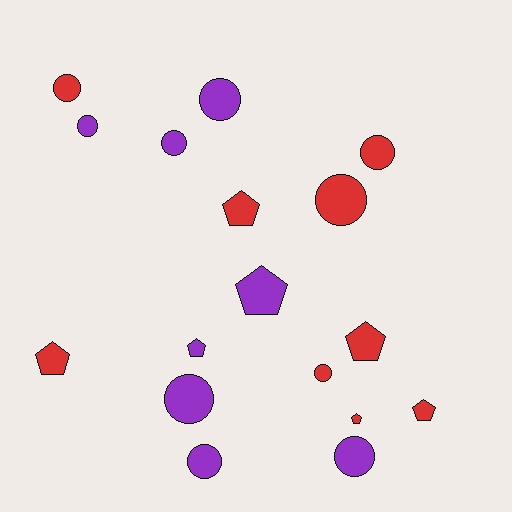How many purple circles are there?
There are 6 purple circles.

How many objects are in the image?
There are 17 objects.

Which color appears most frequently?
Red, with 9 objects.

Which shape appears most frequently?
Circle, with 10 objects.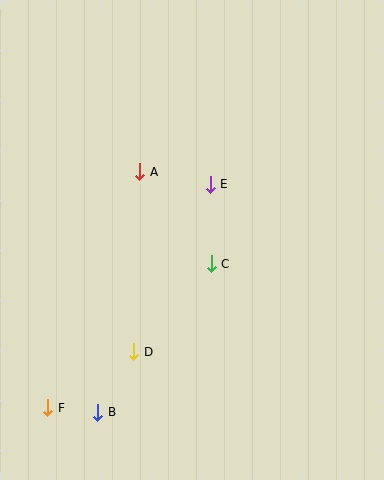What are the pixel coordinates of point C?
Point C is at (211, 264).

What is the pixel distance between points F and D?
The distance between F and D is 102 pixels.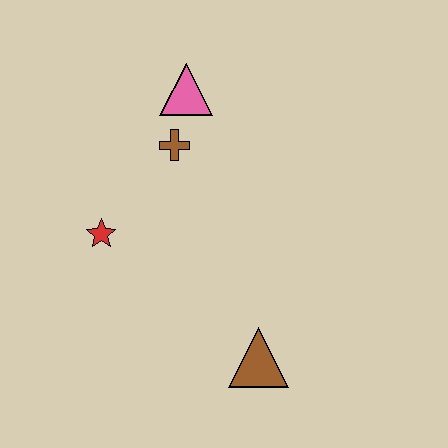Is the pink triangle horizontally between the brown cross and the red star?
No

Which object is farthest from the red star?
The brown triangle is farthest from the red star.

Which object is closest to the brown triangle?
The red star is closest to the brown triangle.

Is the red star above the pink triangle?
No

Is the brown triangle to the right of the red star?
Yes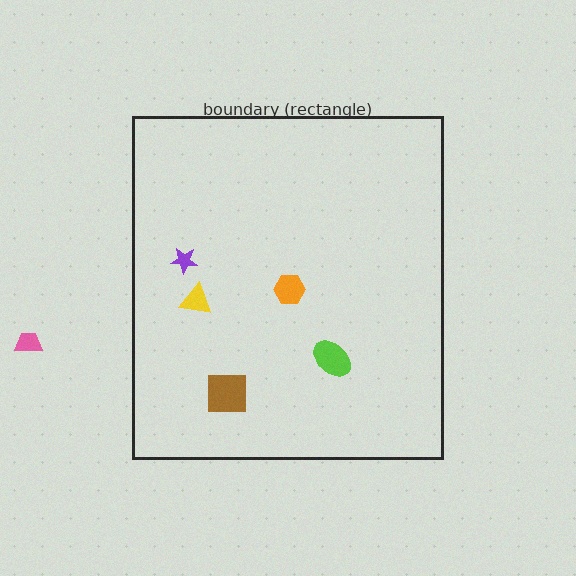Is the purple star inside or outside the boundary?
Inside.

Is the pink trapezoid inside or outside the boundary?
Outside.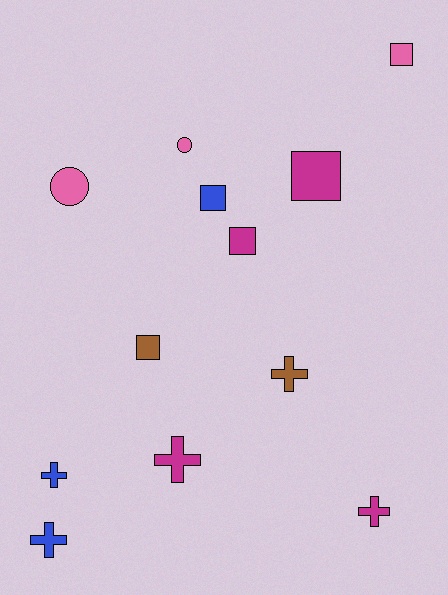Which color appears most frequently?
Magenta, with 4 objects.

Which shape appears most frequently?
Square, with 5 objects.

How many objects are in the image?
There are 12 objects.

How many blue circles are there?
There are no blue circles.